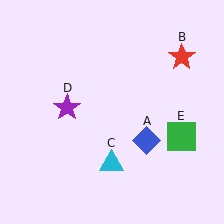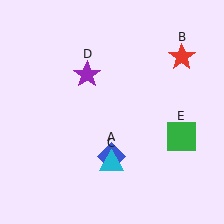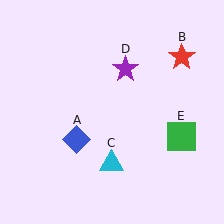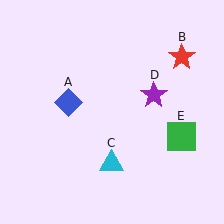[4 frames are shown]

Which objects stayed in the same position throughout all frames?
Red star (object B) and cyan triangle (object C) and green square (object E) remained stationary.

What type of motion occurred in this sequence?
The blue diamond (object A), purple star (object D) rotated clockwise around the center of the scene.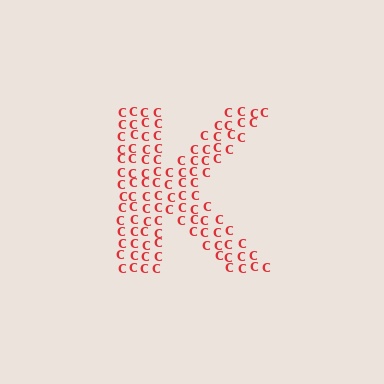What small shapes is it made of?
It is made of small letter C's.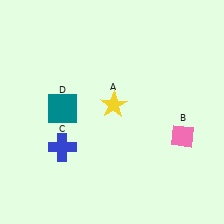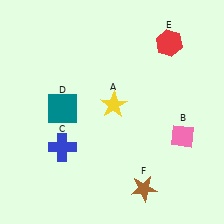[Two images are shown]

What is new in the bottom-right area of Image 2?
A brown star (F) was added in the bottom-right area of Image 2.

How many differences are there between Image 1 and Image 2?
There are 2 differences between the two images.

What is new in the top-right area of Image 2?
A red hexagon (E) was added in the top-right area of Image 2.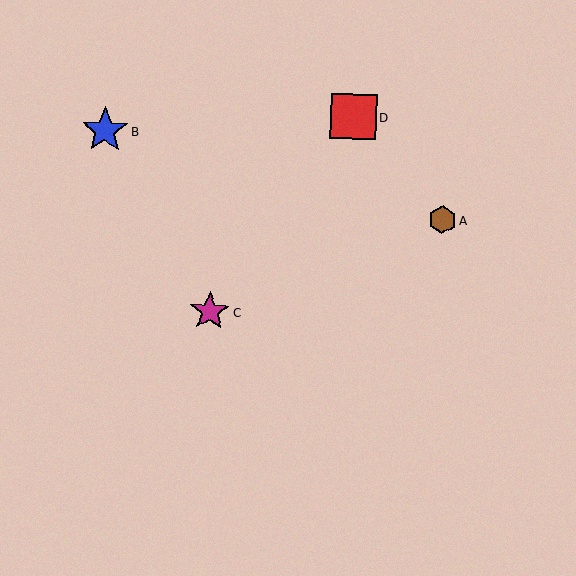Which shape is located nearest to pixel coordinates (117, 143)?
The blue star (labeled B) at (105, 130) is nearest to that location.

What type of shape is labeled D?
Shape D is a red square.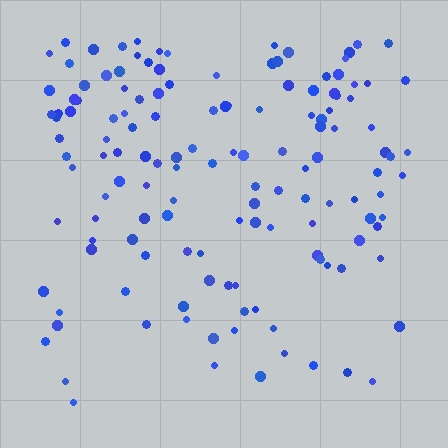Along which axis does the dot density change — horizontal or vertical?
Vertical.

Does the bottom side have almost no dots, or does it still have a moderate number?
Still a moderate number, just noticeably fewer than the top.